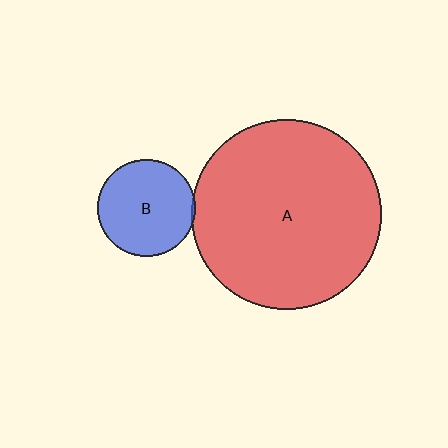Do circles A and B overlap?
Yes.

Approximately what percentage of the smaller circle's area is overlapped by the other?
Approximately 5%.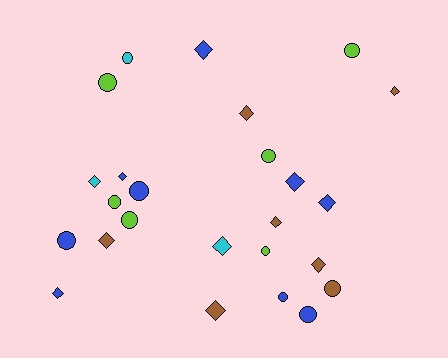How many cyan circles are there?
There is 1 cyan circle.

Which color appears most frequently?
Blue, with 9 objects.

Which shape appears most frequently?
Diamond, with 13 objects.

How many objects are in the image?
There are 25 objects.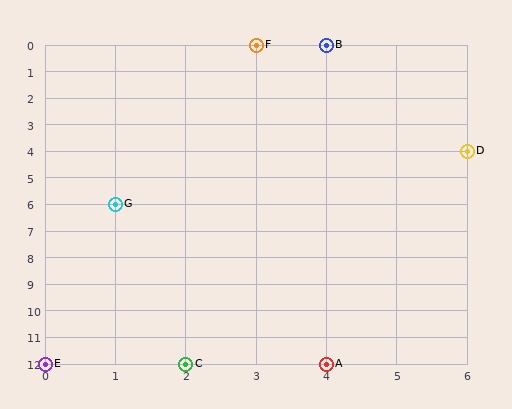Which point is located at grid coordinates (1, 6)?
Point G is at (1, 6).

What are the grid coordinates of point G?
Point G is at grid coordinates (1, 6).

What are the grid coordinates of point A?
Point A is at grid coordinates (4, 12).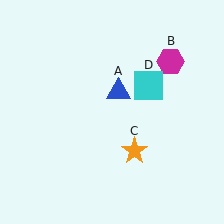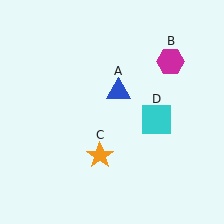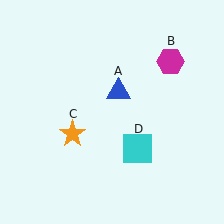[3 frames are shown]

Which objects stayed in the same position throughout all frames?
Blue triangle (object A) and magenta hexagon (object B) remained stationary.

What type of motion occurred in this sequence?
The orange star (object C), cyan square (object D) rotated clockwise around the center of the scene.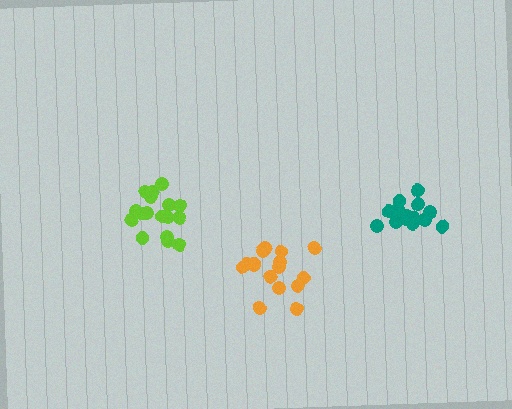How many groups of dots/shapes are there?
There are 3 groups.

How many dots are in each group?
Group 1: 15 dots, Group 2: 17 dots, Group 3: 16 dots (48 total).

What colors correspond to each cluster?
The clusters are colored: teal, lime, orange.